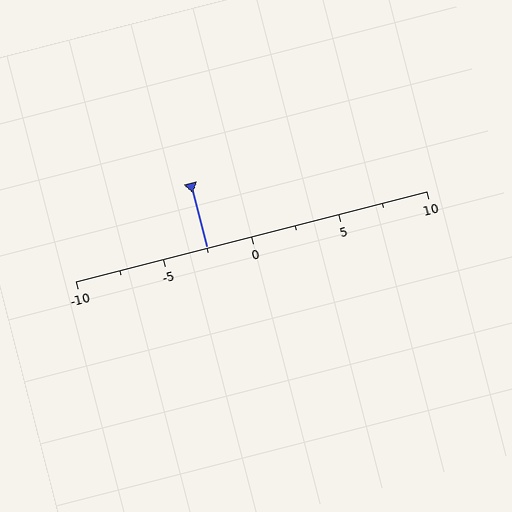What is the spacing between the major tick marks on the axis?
The major ticks are spaced 5 apart.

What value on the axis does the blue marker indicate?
The marker indicates approximately -2.5.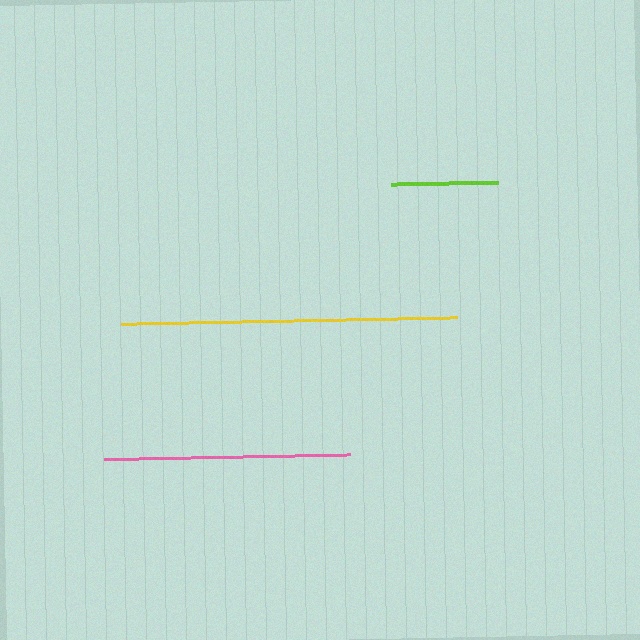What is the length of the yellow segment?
The yellow segment is approximately 336 pixels long.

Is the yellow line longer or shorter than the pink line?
The yellow line is longer than the pink line.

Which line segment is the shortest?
The lime line is the shortest at approximately 107 pixels.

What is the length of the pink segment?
The pink segment is approximately 245 pixels long.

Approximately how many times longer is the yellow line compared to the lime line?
The yellow line is approximately 3.1 times the length of the lime line.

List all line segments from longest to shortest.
From longest to shortest: yellow, pink, lime.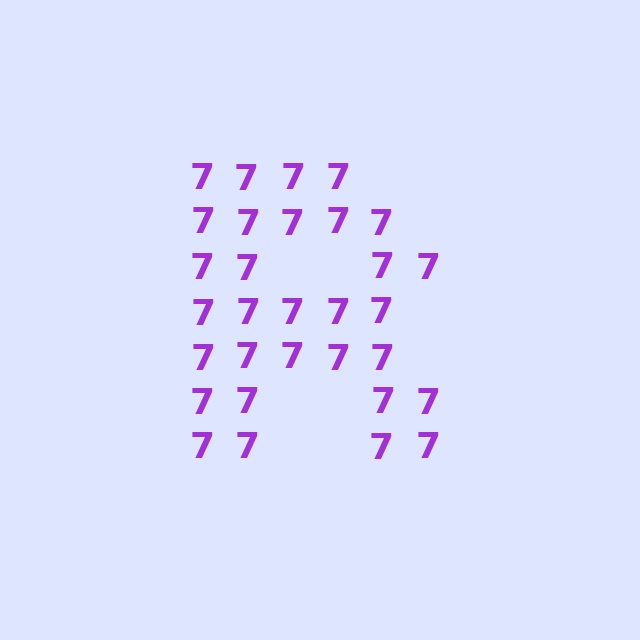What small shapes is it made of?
It is made of small digit 7's.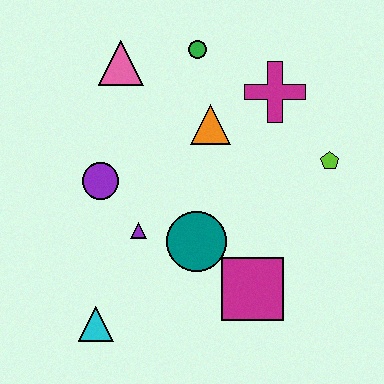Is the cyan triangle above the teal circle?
No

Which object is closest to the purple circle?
The purple triangle is closest to the purple circle.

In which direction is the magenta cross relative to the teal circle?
The magenta cross is above the teal circle.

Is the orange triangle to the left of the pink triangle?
No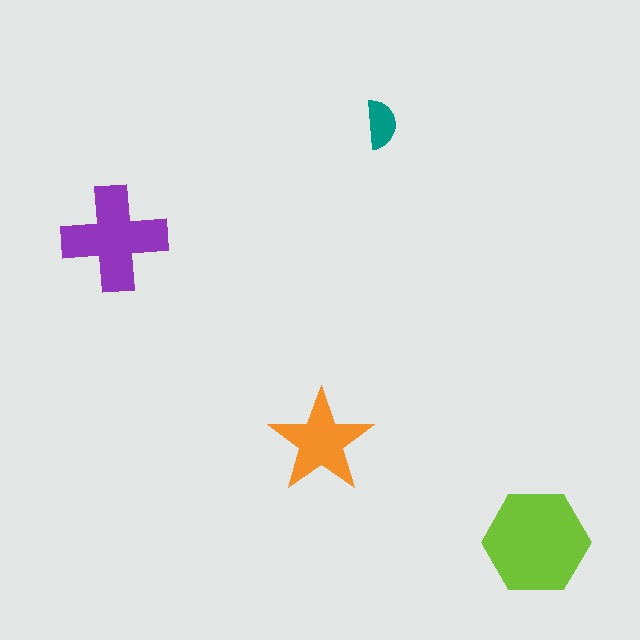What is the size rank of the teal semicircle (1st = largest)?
4th.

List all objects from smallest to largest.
The teal semicircle, the orange star, the purple cross, the lime hexagon.